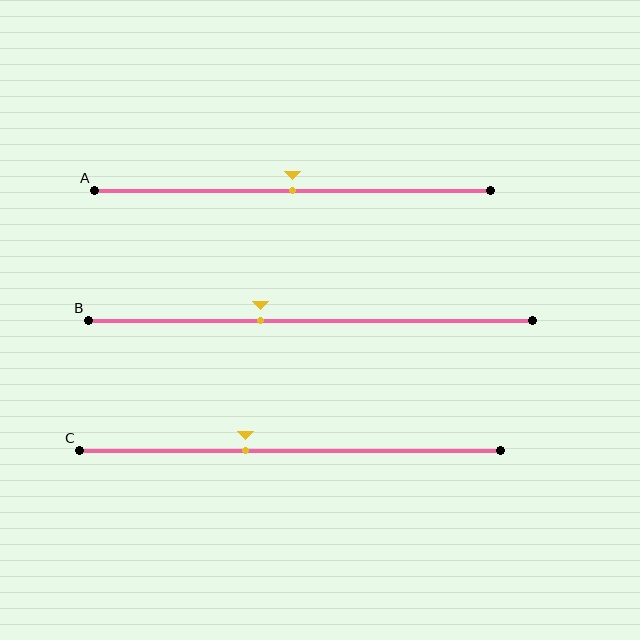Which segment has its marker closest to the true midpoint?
Segment A has its marker closest to the true midpoint.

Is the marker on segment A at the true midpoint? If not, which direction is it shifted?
Yes, the marker on segment A is at the true midpoint.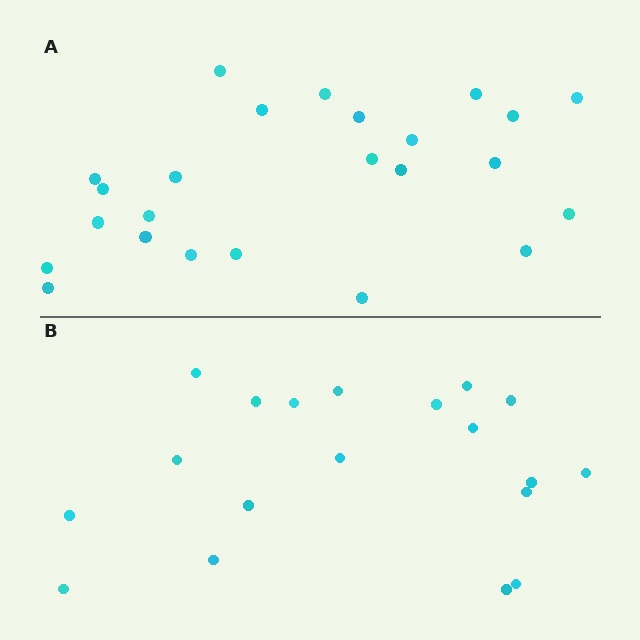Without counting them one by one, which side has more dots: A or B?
Region A (the top region) has more dots.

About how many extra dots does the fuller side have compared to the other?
Region A has about 5 more dots than region B.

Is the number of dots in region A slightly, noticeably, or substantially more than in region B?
Region A has noticeably more, but not dramatically so. The ratio is roughly 1.3 to 1.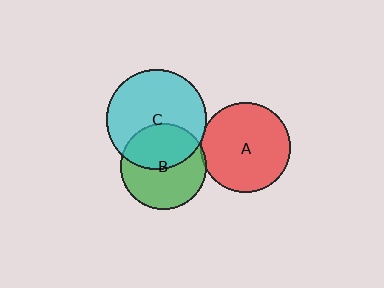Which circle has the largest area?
Circle C (cyan).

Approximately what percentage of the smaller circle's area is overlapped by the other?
Approximately 5%.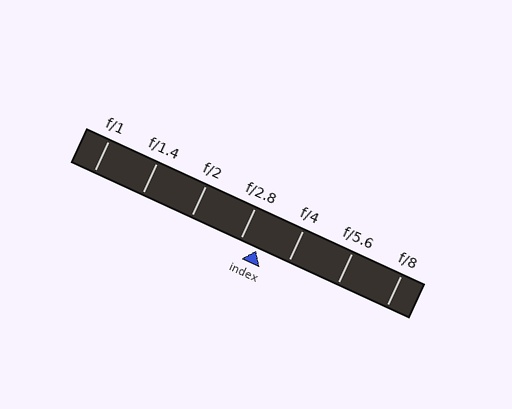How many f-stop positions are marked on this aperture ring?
There are 7 f-stop positions marked.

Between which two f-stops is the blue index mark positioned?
The index mark is between f/2.8 and f/4.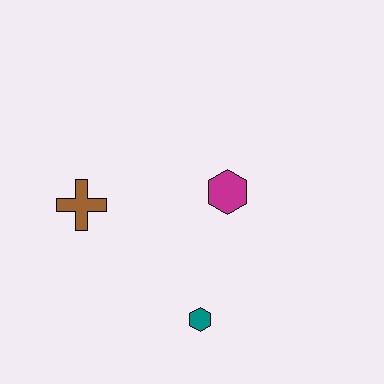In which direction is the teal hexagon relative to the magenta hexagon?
The teal hexagon is below the magenta hexagon.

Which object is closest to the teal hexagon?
The magenta hexagon is closest to the teal hexagon.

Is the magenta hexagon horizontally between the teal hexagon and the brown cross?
No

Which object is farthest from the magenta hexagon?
The brown cross is farthest from the magenta hexagon.